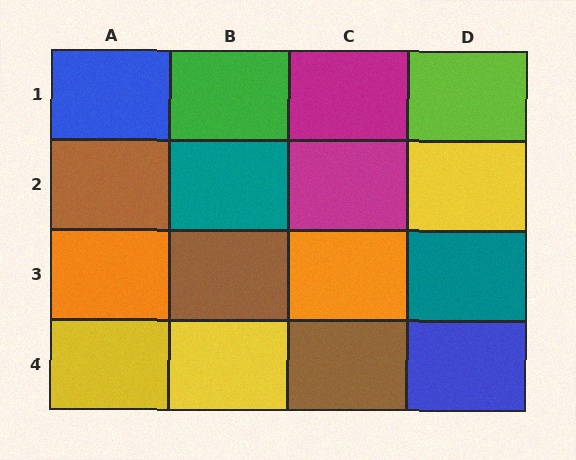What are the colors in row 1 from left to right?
Blue, green, magenta, lime.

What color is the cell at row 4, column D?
Blue.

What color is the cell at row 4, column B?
Yellow.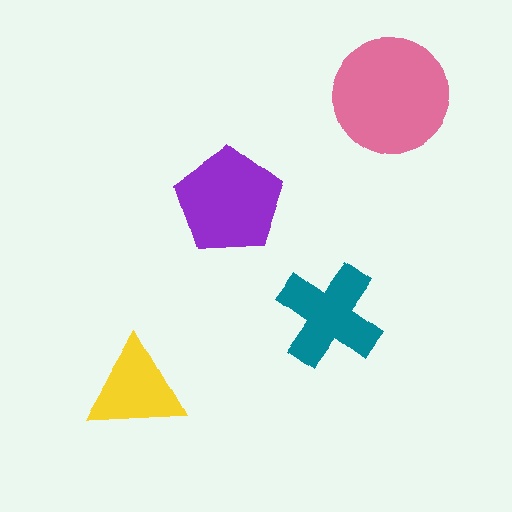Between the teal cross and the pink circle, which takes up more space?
The pink circle.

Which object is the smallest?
The yellow triangle.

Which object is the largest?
The pink circle.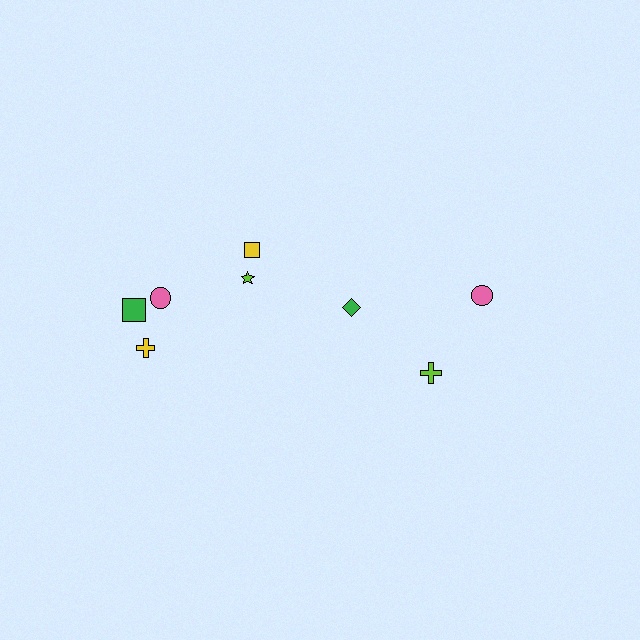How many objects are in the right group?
There are 3 objects.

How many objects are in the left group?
There are 5 objects.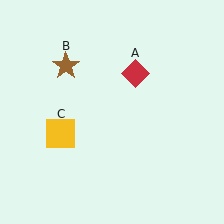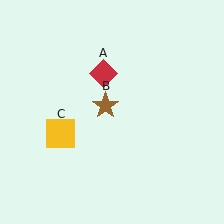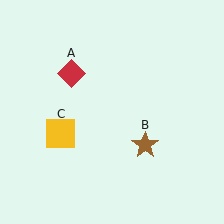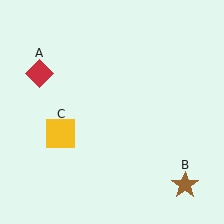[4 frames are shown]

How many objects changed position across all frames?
2 objects changed position: red diamond (object A), brown star (object B).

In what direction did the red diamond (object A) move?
The red diamond (object A) moved left.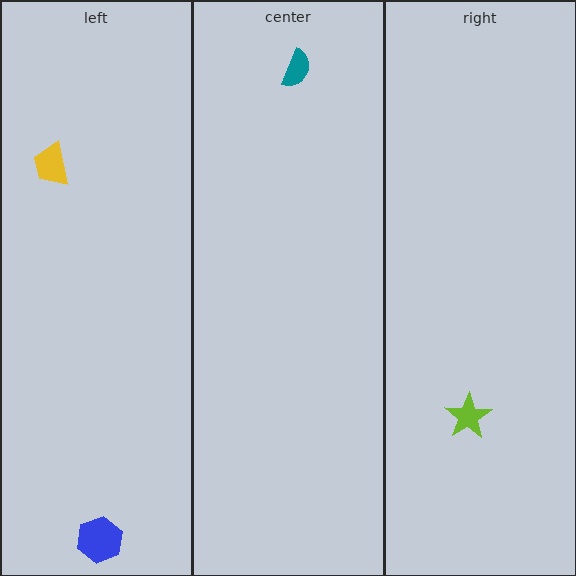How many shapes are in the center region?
1.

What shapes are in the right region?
The lime star.